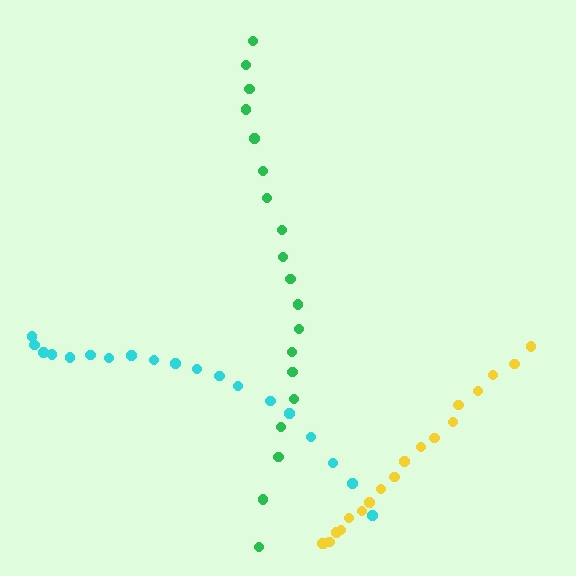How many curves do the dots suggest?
There are 3 distinct paths.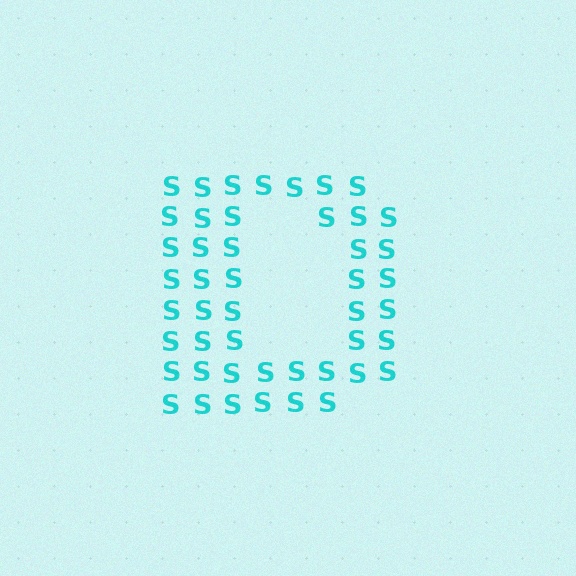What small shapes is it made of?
It is made of small letter S's.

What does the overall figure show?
The overall figure shows the letter D.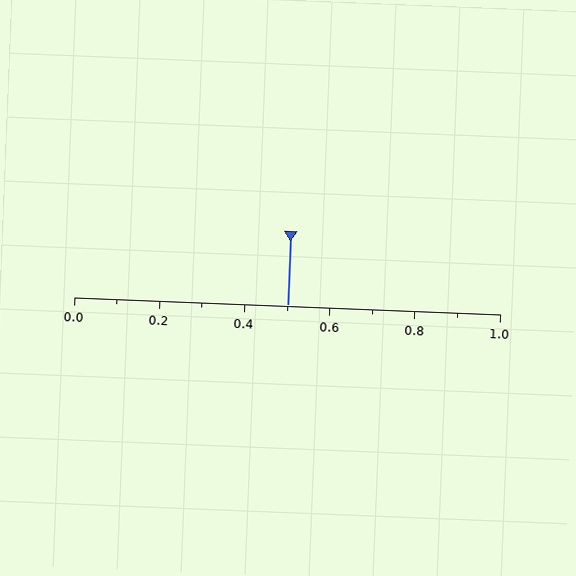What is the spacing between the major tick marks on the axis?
The major ticks are spaced 0.2 apart.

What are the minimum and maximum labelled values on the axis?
The axis runs from 0.0 to 1.0.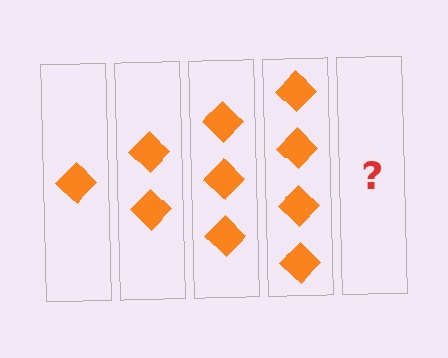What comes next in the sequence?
The next element should be 5 diamonds.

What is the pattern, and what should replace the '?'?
The pattern is that each step adds one more diamond. The '?' should be 5 diamonds.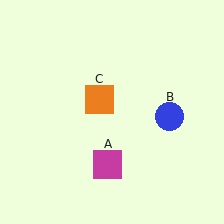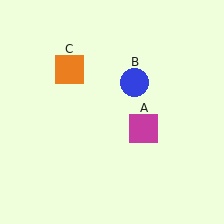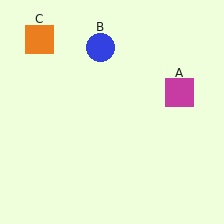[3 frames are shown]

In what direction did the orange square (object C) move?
The orange square (object C) moved up and to the left.